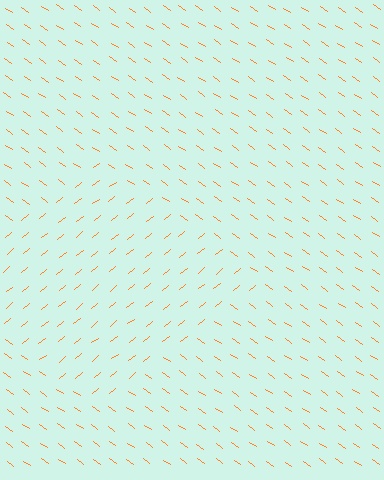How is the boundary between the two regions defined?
The boundary is defined purely by a change in line orientation (approximately 73 degrees difference). All lines are the same color and thickness.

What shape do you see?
I see a diamond.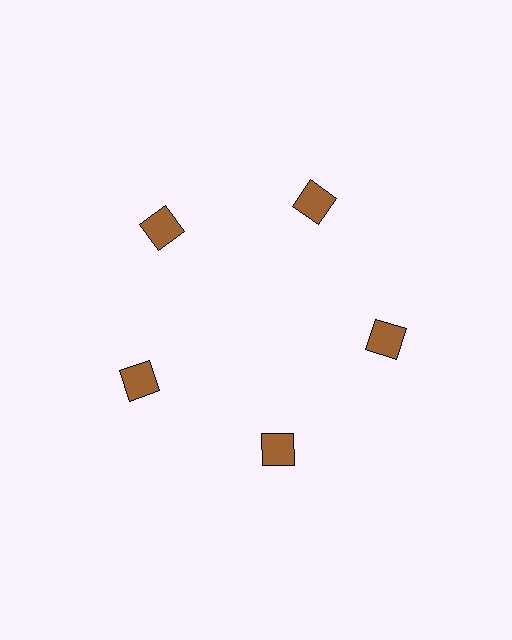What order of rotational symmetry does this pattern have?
This pattern has 5-fold rotational symmetry.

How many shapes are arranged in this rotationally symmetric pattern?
There are 5 shapes, arranged in 5 groups of 1.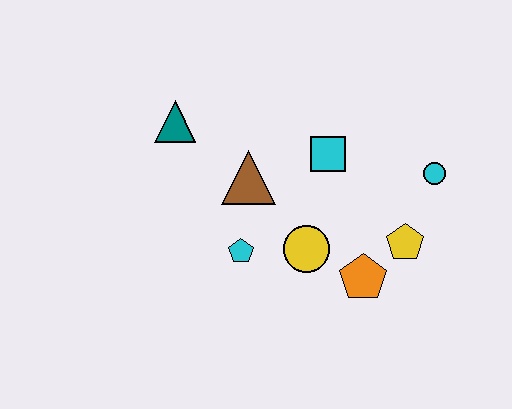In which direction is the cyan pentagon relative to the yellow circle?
The cyan pentagon is to the left of the yellow circle.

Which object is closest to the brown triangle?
The cyan pentagon is closest to the brown triangle.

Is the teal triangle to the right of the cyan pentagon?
No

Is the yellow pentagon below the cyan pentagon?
No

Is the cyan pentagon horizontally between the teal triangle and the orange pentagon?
Yes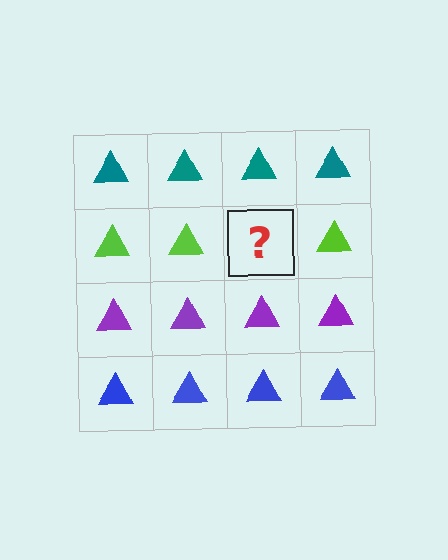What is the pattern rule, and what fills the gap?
The rule is that each row has a consistent color. The gap should be filled with a lime triangle.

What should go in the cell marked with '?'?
The missing cell should contain a lime triangle.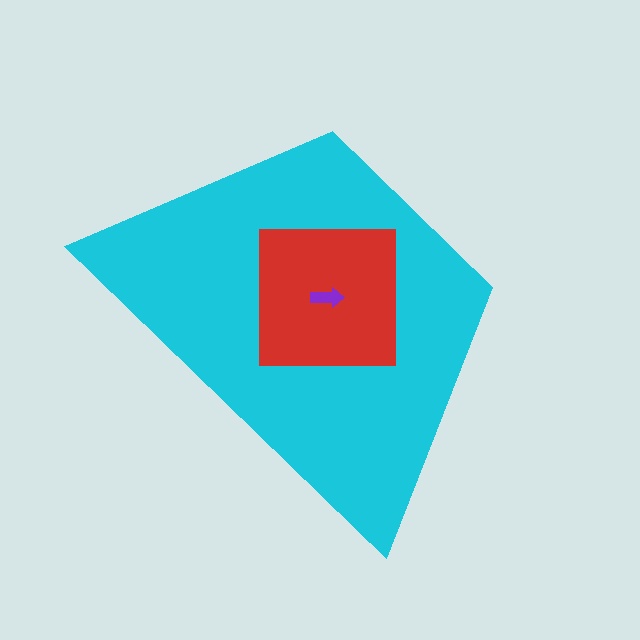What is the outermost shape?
The cyan trapezoid.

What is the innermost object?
The purple arrow.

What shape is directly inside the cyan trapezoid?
The red square.